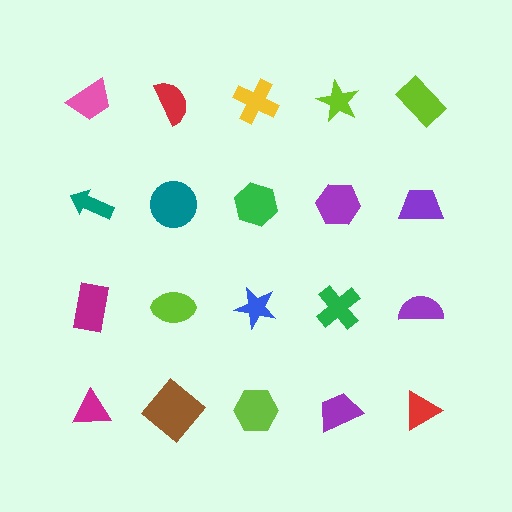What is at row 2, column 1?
A teal arrow.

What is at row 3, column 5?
A purple semicircle.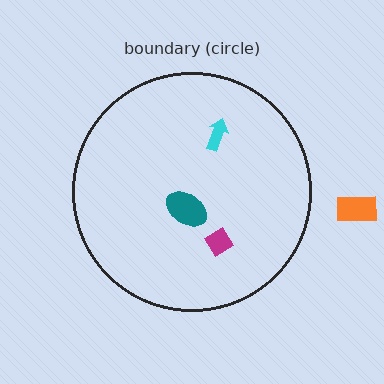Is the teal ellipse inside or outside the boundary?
Inside.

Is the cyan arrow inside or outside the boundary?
Inside.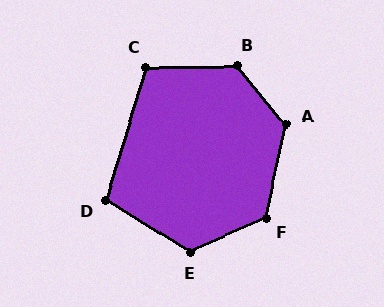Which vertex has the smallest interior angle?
D, at approximately 105 degrees.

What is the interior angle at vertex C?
Approximately 107 degrees (obtuse).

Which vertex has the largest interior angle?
B, at approximately 129 degrees.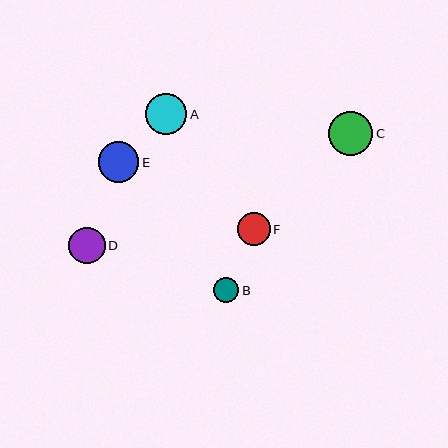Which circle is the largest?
Circle C is the largest with a size of approximately 44 pixels.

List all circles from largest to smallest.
From largest to smallest: C, A, E, D, F, B.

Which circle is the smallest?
Circle B is the smallest with a size of approximately 25 pixels.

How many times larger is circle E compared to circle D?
Circle E is approximately 1.1 times the size of circle D.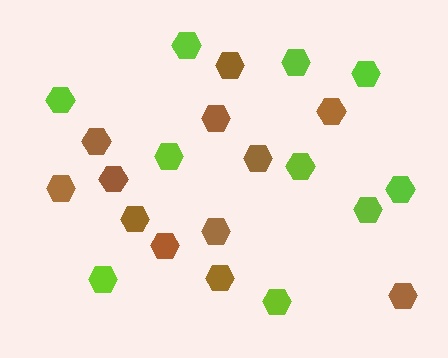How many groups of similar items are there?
There are 2 groups: one group of brown hexagons (12) and one group of lime hexagons (10).